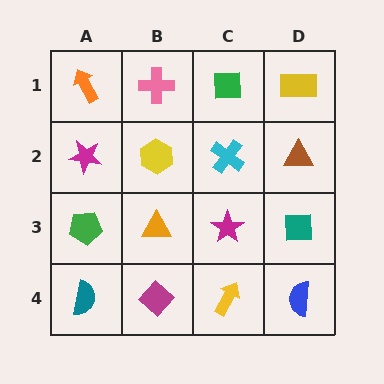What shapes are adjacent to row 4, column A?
A green pentagon (row 3, column A), a magenta diamond (row 4, column B).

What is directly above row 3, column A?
A magenta star.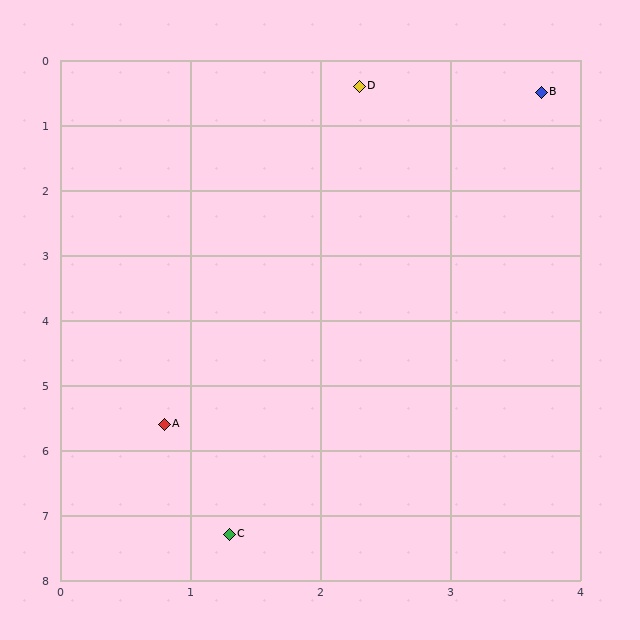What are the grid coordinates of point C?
Point C is at approximately (1.3, 7.3).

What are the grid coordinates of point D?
Point D is at approximately (2.3, 0.4).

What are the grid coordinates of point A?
Point A is at approximately (0.8, 5.6).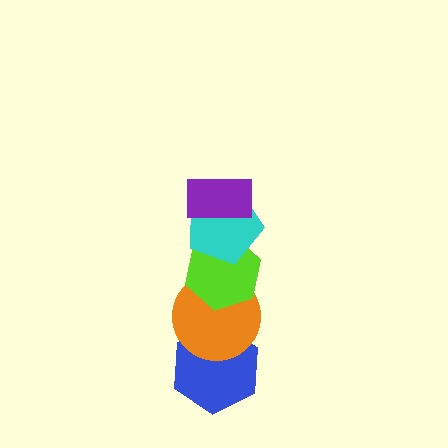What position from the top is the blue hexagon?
The blue hexagon is 5th from the top.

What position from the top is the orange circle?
The orange circle is 4th from the top.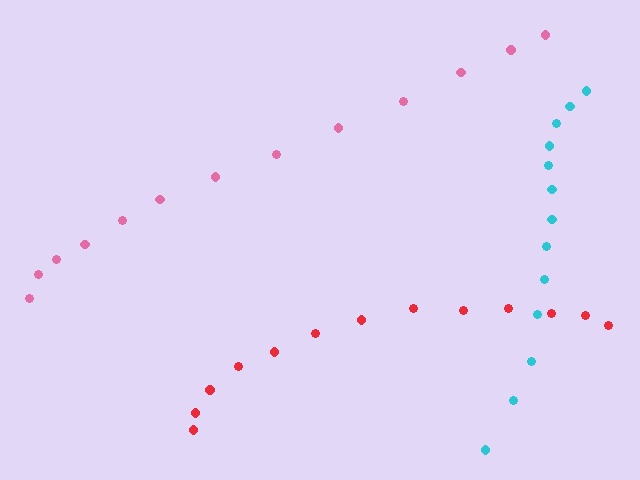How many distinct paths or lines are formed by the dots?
There are 3 distinct paths.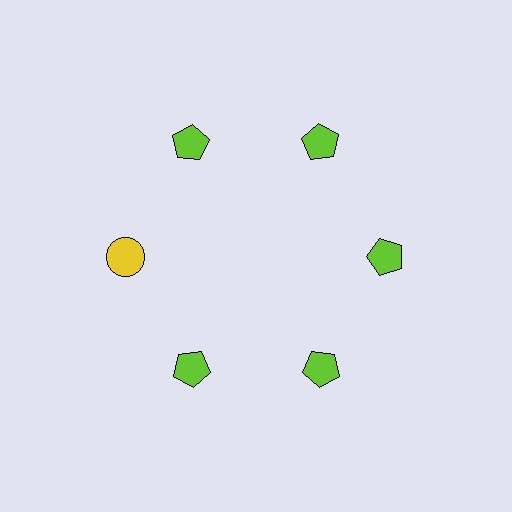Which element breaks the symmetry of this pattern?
The yellow circle at roughly the 9 o'clock position breaks the symmetry. All other shapes are lime pentagons.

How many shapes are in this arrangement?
There are 6 shapes arranged in a ring pattern.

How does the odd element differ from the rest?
It differs in both color (yellow instead of lime) and shape (circle instead of pentagon).